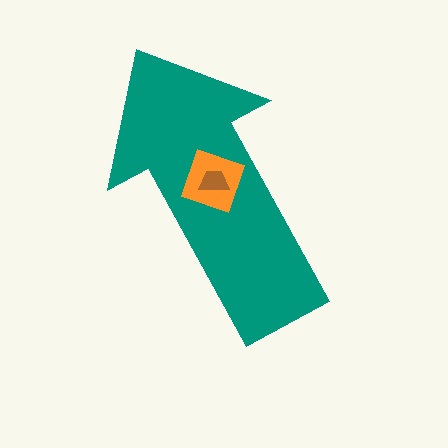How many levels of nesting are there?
3.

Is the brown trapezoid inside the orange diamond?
Yes.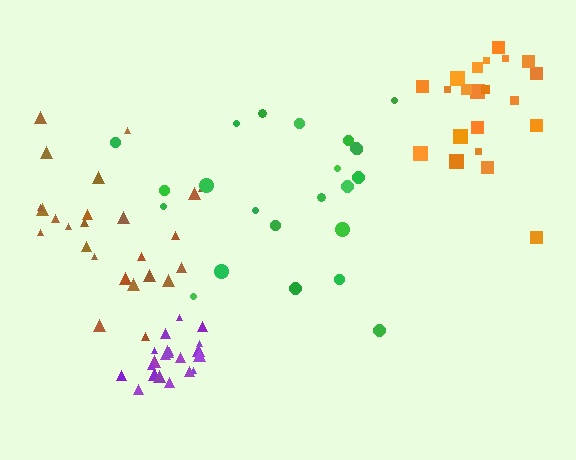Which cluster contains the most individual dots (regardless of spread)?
Brown (25).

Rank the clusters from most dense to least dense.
purple, orange, brown, green.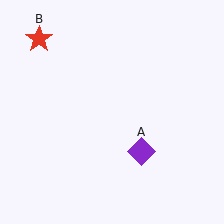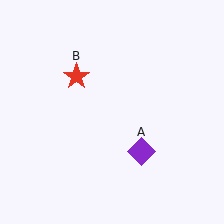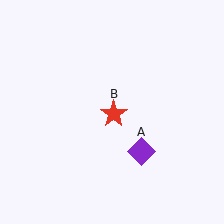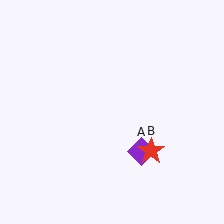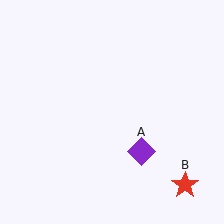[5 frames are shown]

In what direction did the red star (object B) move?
The red star (object B) moved down and to the right.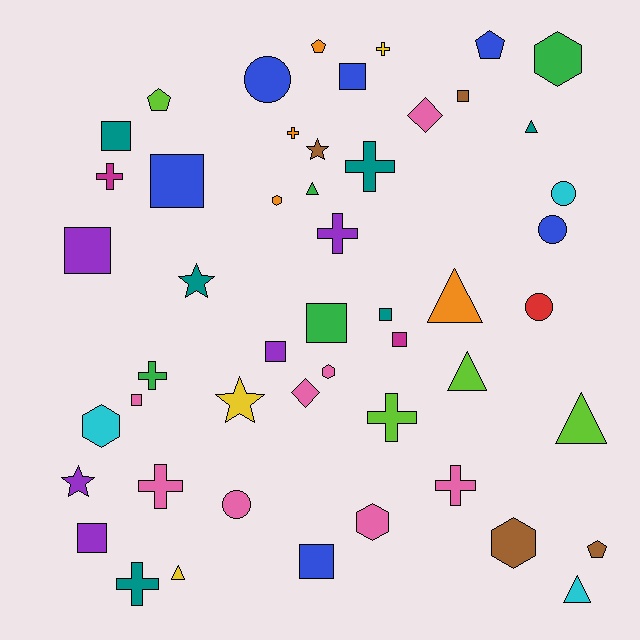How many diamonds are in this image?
There are 2 diamonds.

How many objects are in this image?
There are 50 objects.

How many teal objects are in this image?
There are 6 teal objects.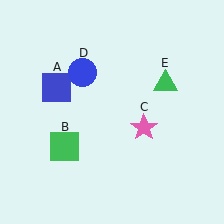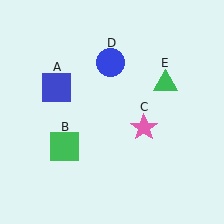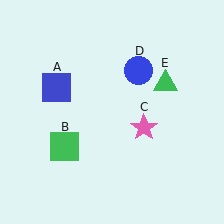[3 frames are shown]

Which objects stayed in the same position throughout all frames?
Blue square (object A) and green square (object B) and pink star (object C) and green triangle (object E) remained stationary.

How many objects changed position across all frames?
1 object changed position: blue circle (object D).